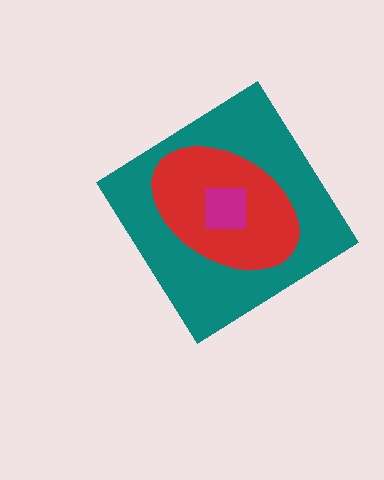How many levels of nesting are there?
3.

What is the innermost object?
The magenta square.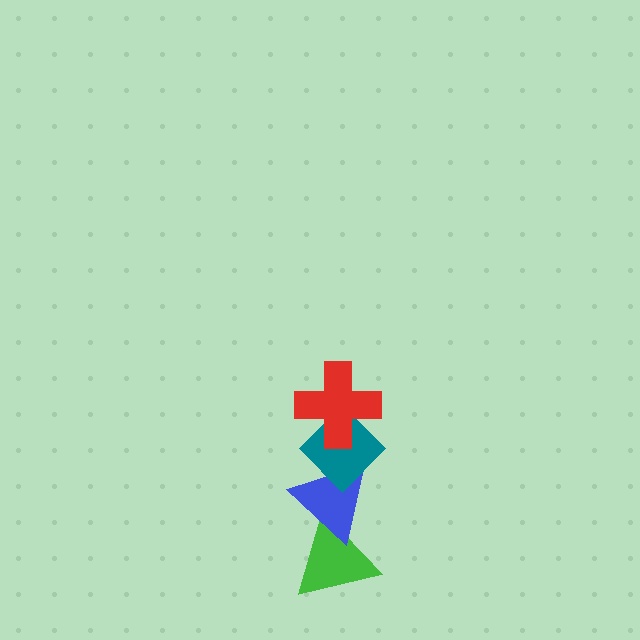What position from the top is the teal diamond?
The teal diamond is 2nd from the top.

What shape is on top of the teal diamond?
The red cross is on top of the teal diamond.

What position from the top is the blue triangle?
The blue triangle is 3rd from the top.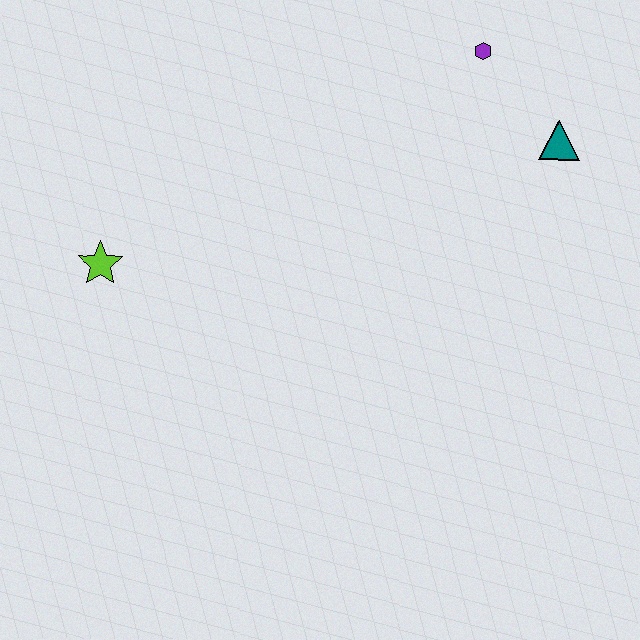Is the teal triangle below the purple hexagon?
Yes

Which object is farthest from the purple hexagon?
The lime star is farthest from the purple hexagon.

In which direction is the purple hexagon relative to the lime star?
The purple hexagon is to the right of the lime star.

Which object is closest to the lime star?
The purple hexagon is closest to the lime star.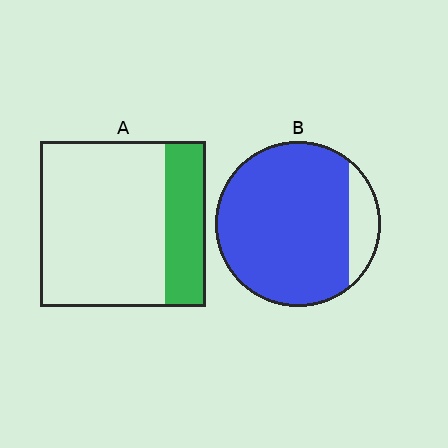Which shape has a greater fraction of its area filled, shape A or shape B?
Shape B.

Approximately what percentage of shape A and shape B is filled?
A is approximately 25% and B is approximately 85%.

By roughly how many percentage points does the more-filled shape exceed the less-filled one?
By roughly 60 percentage points (B over A).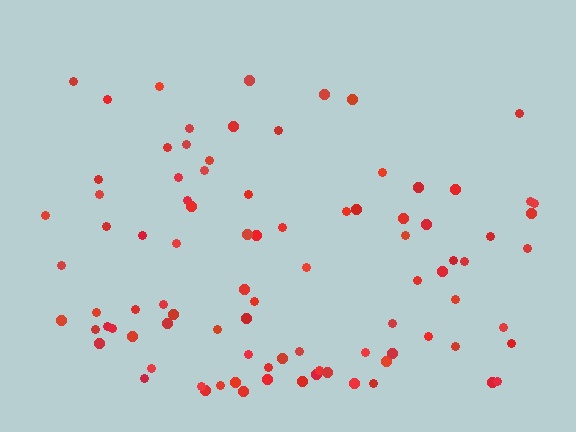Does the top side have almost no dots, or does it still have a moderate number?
Still a moderate number, just noticeably fewer than the bottom.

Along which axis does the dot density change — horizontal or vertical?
Vertical.